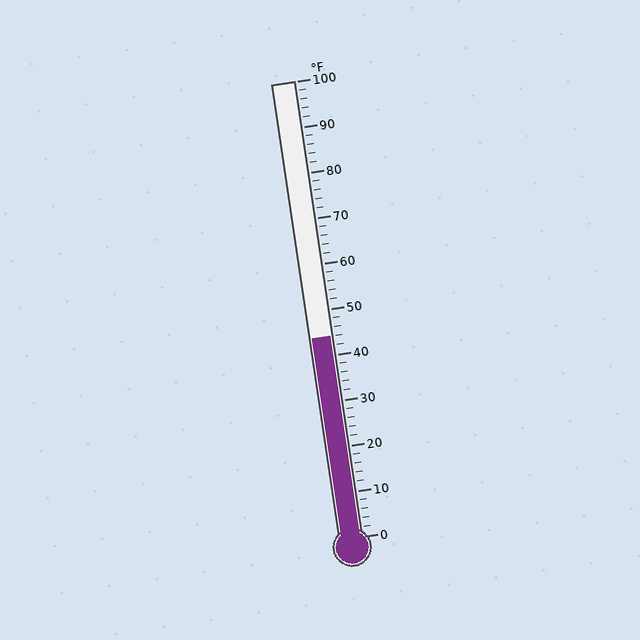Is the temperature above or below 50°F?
The temperature is below 50°F.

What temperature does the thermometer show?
The thermometer shows approximately 44°F.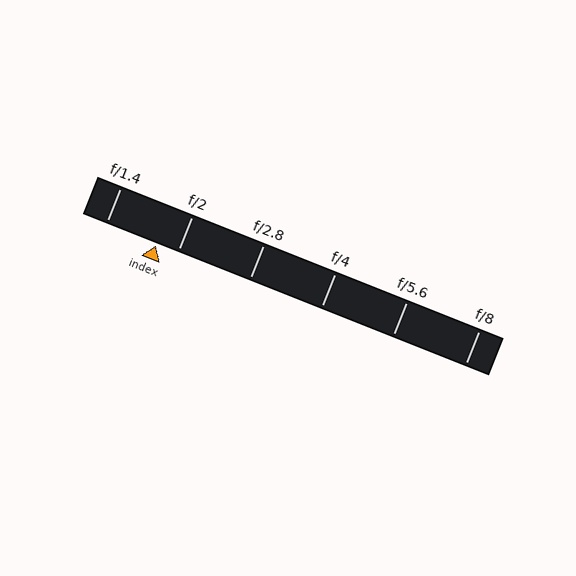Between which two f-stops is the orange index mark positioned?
The index mark is between f/1.4 and f/2.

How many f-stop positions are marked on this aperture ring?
There are 6 f-stop positions marked.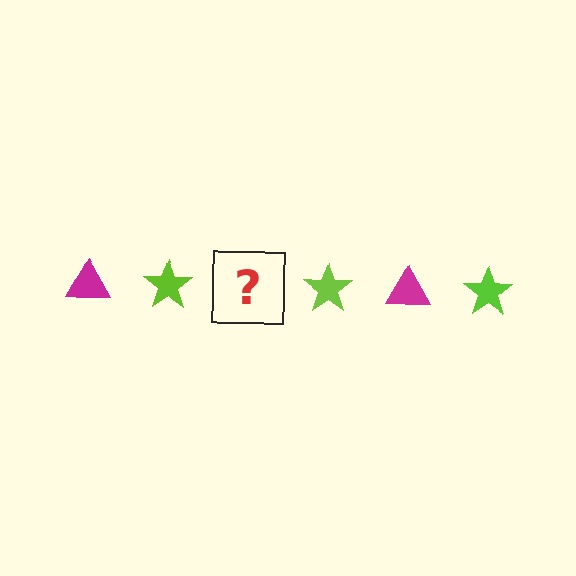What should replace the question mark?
The question mark should be replaced with a magenta triangle.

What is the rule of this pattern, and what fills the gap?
The rule is that the pattern alternates between magenta triangle and lime star. The gap should be filled with a magenta triangle.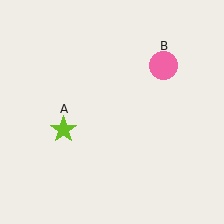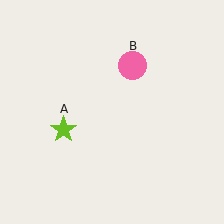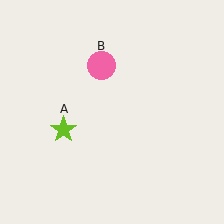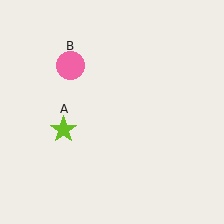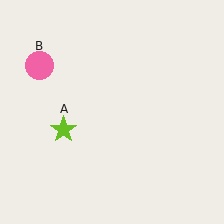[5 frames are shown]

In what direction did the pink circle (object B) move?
The pink circle (object B) moved left.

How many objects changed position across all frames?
1 object changed position: pink circle (object B).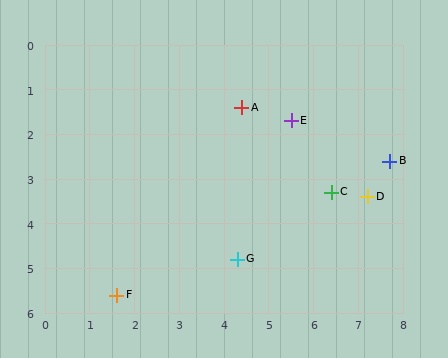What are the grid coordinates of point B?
Point B is at approximately (7.7, 2.6).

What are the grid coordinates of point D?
Point D is at approximately (7.2, 3.4).